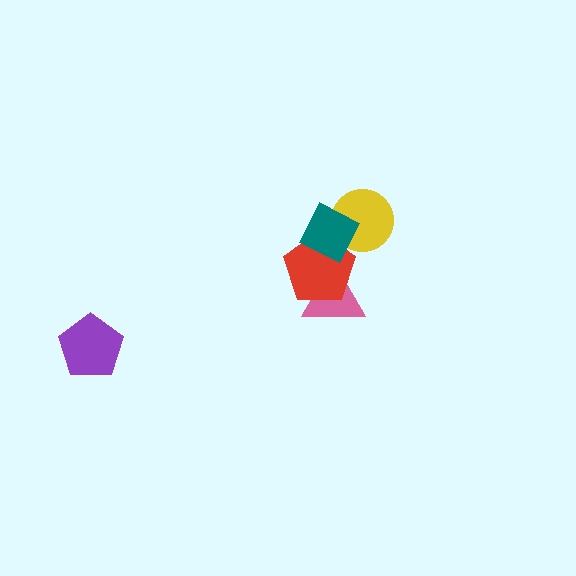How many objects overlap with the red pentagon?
2 objects overlap with the red pentagon.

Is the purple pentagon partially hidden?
No, no other shape covers it.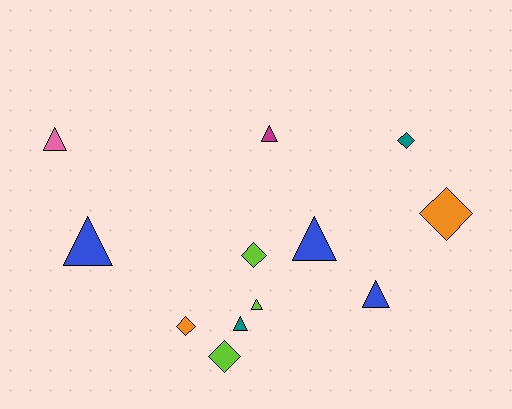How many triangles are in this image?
There are 7 triangles.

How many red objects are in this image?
There are no red objects.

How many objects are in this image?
There are 12 objects.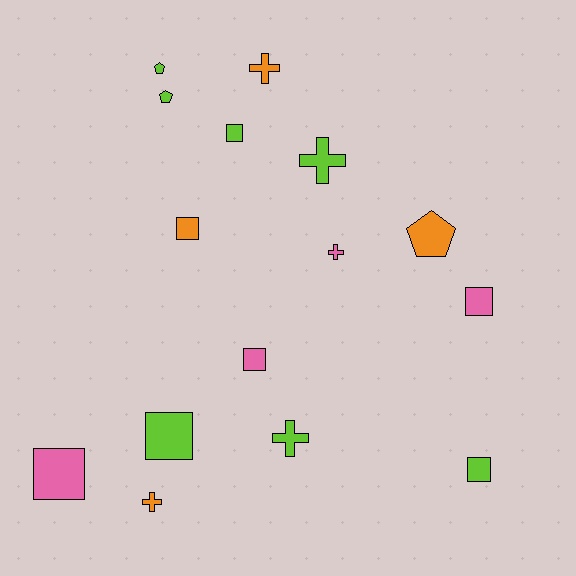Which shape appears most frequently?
Square, with 7 objects.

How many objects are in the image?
There are 15 objects.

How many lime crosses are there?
There are 2 lime crosses.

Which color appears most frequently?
Lime, with 7 objects.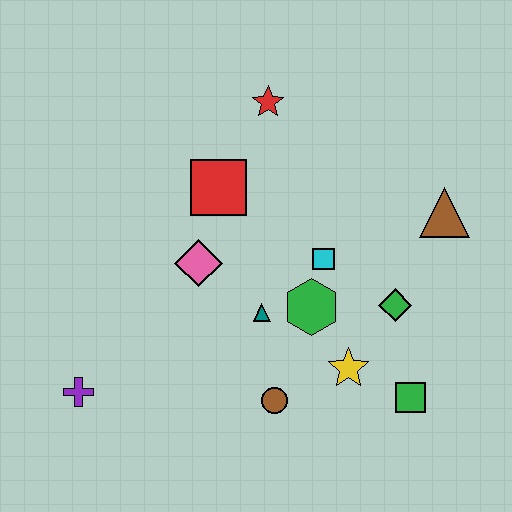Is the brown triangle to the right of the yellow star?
Yes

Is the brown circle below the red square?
Yes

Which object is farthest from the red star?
The purple cross is farthest from the red star.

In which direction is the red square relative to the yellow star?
The red square is above the yellow star.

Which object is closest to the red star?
The red square is closest to the red star.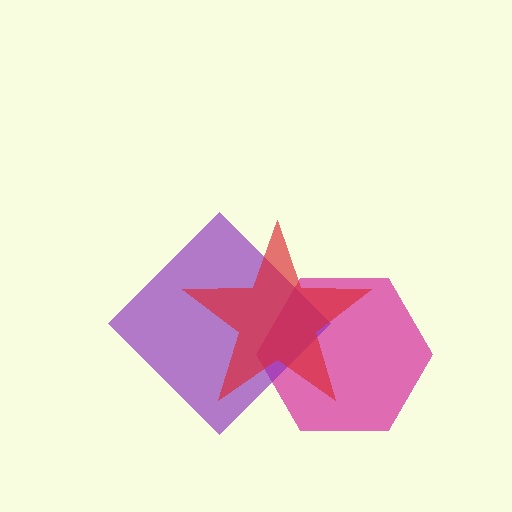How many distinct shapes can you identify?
There are 3 distinct shapes: a magenta hexagon, a purple diamond, a red star.